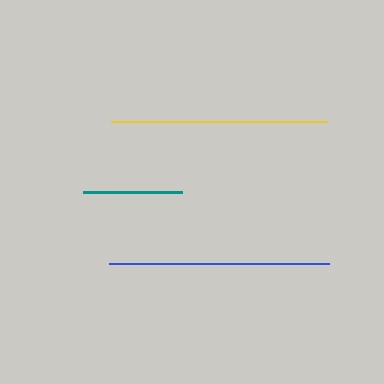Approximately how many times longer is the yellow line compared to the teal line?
The yellow line is approximately 2.2 times the length of the teal line.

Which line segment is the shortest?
The teal line is the shortest at approximately 98 pixels.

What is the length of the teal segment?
The teal segment is approximately 98 pixels long.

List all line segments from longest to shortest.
From longest to shortest: blue, yellow, teal.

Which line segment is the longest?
The blue line is the longest at approximately 220 pixels.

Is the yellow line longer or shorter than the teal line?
The yellow line is longer than the teal line.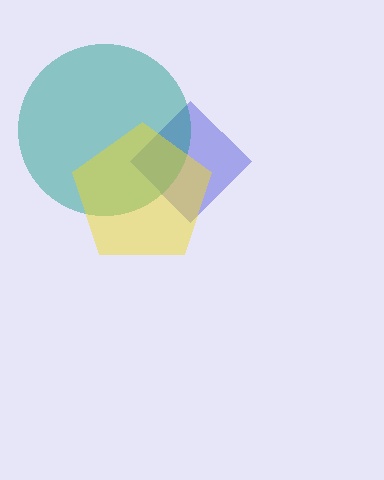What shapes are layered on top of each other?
The layered shapes are: a blue diamond, a teal circle, a yellow pentagon.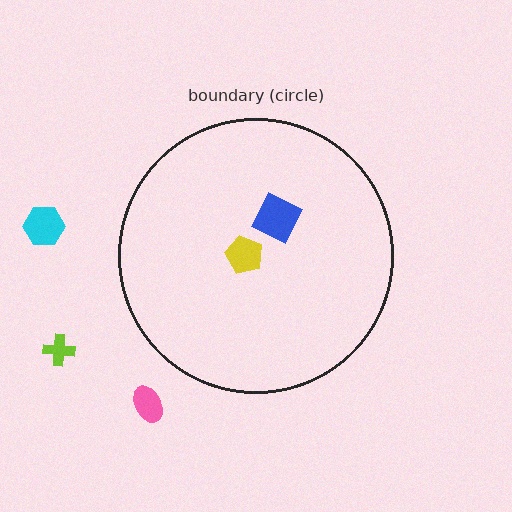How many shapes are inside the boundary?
2 inside, 3 outside.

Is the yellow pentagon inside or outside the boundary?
Inside.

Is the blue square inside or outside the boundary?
Inside.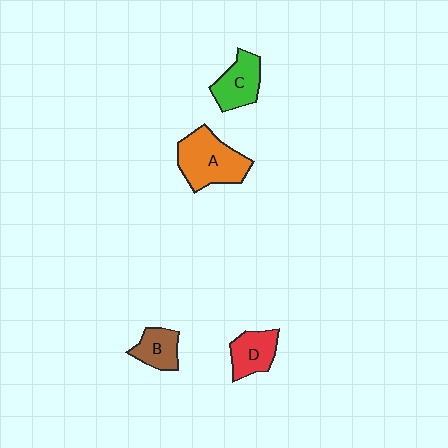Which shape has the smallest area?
Shape B (brown).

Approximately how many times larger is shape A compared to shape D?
Approximately 1.7 times.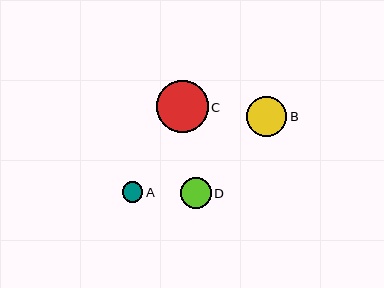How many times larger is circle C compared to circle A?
Circle C is approximately 2.5 times the size of circle A.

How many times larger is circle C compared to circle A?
Circle C is approximately 2.5 times the size of circle A.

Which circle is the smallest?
Circle A is the smallest with a size of approximately 21 pixels.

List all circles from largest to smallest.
From largest to smallest: C, B, D, A.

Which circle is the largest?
Circle C is the largest with a size of approximately 52 pixels.